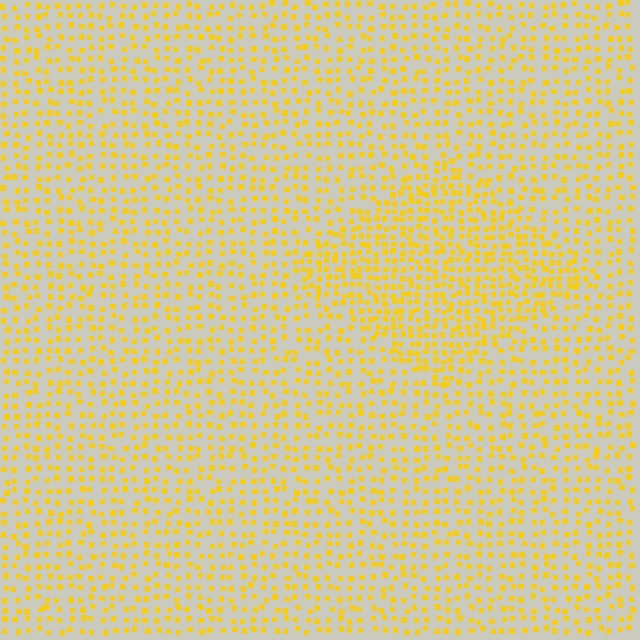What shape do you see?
I see a diamond.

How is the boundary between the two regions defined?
The boundary is defined by a change in element density (approximately 1.7x ratio). All elements are the same color, size, and shape.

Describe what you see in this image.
The image contains small yellow elements arranged at two different densities. A diamond-shaped region is visible where the elements are more densely packed than the surrounding area.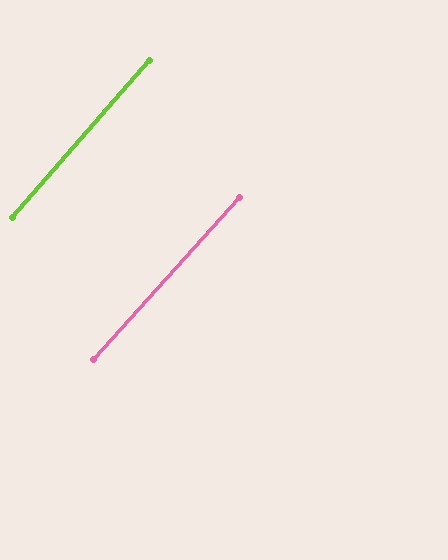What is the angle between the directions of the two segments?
Approximately 1 degree.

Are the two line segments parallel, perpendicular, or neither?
Parallel — their directions differ by only 1.0°.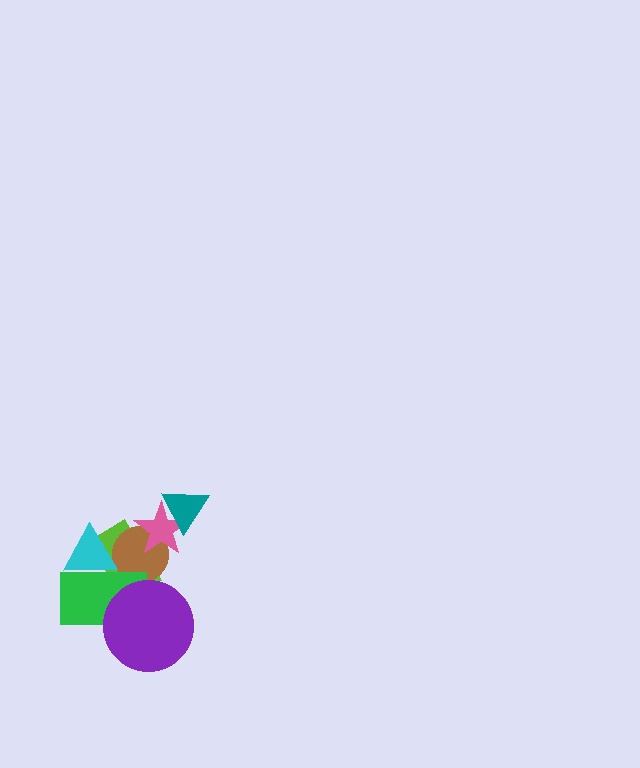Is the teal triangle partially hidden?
No, no other shape covers it.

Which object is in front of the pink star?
The teal triangle is in front of the pink star.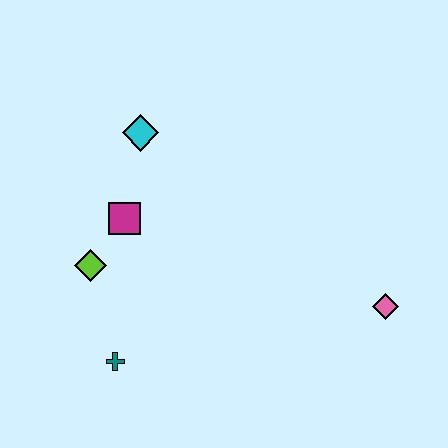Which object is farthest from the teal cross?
The pink diamond is farthest from the teal cross.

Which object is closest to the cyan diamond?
The magenta square is closest to the cyan diamond.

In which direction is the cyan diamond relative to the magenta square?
The cyan diamond is above the magenta square.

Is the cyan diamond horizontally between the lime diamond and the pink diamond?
Yes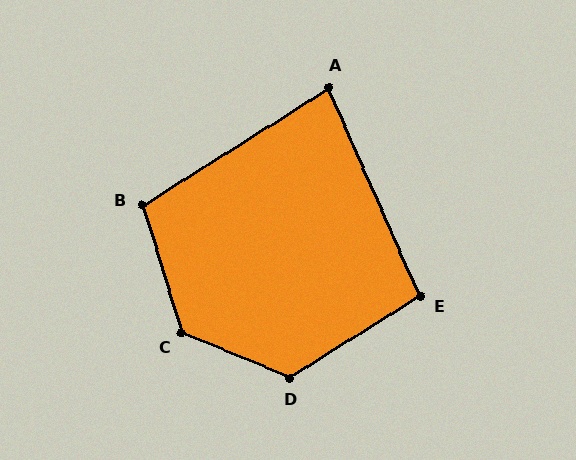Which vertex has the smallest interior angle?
A, at approximately 82 degrees.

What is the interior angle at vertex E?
Approximately 98 degrees (obtuse).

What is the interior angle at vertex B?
Approximately 105 degrees (obtuse).